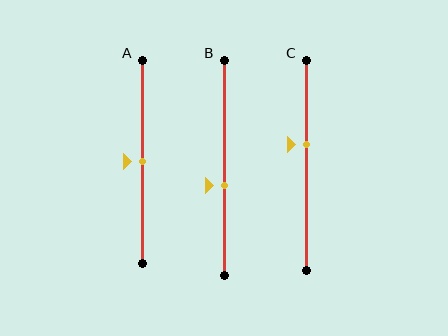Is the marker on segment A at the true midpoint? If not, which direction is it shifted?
Yes, the marker on segment A is at the true midpoint.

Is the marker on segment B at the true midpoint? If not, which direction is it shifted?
No, the marker on segment B is shifted downward by about 8% of the segment length.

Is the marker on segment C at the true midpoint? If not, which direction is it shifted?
No, the marker on segment C is shifted upward by about 10% of the segment length.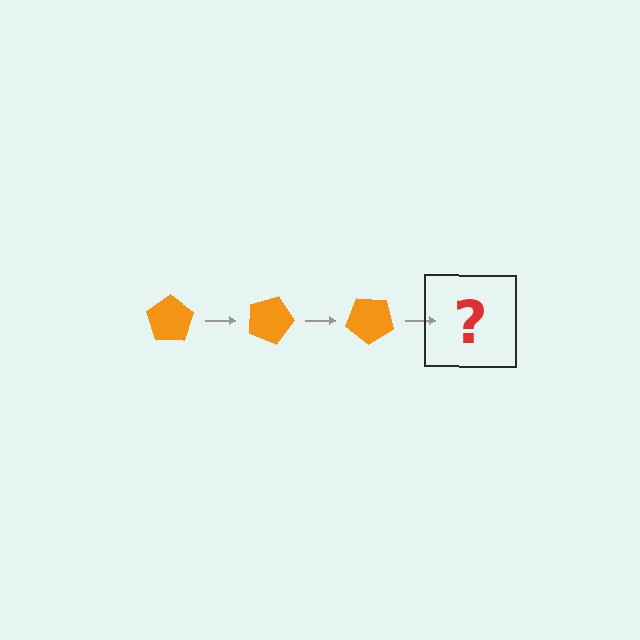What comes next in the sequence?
The next element should be an orange pentagon rotated 60 degrees.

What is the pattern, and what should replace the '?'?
The pattern is that the pentagon rotates 20 degrees each step. The '?' should be an orange pentagon rotated 60 degrees.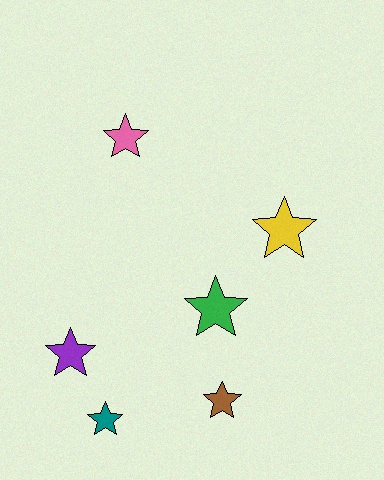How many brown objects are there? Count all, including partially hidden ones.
There is 1 brown object.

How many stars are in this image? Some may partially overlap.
There are 6 stars.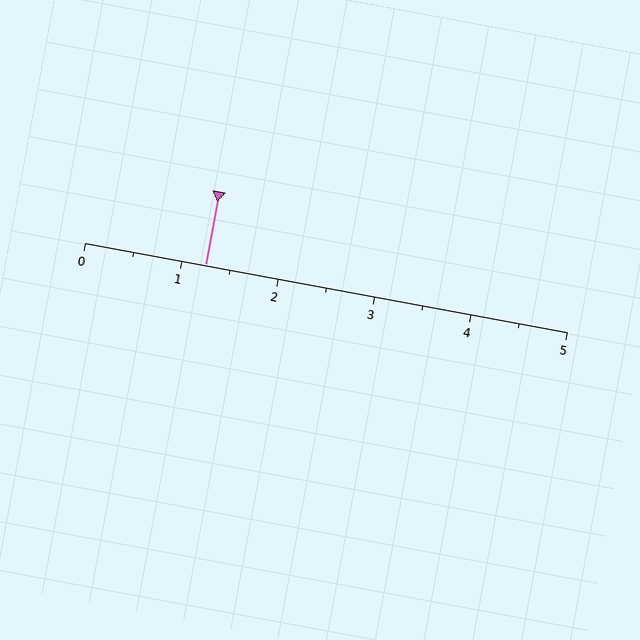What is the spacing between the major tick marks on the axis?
The major ticks are spaced 1 apart.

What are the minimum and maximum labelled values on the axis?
The axis runs from 0 to 5.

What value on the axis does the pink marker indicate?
The marker indicates approximately 1.2.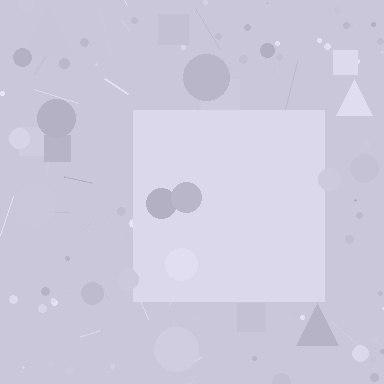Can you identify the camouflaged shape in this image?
The camouflaged shape is a square.